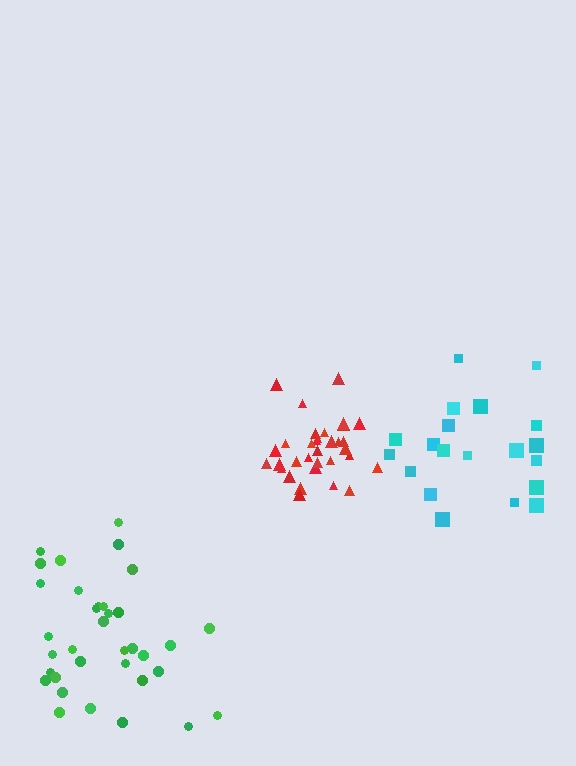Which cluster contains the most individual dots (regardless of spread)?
Green (35).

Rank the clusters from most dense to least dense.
red, green, cyan.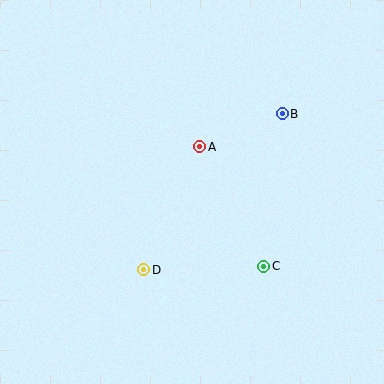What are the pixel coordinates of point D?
Point D is at (144, 270).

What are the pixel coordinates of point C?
Point C is at (264, 266).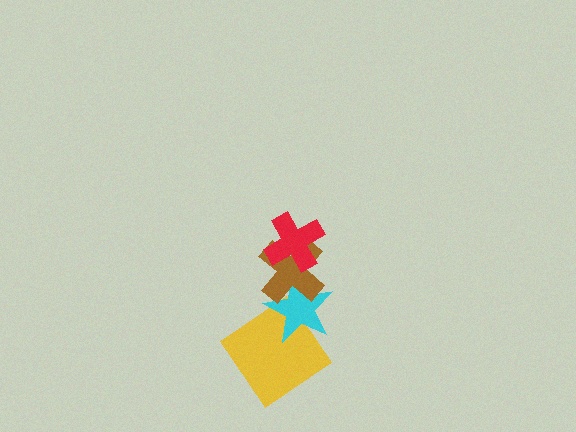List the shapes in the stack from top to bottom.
From top to bottom: the red cross, the brown cross, the cyan star, the yellow diamond.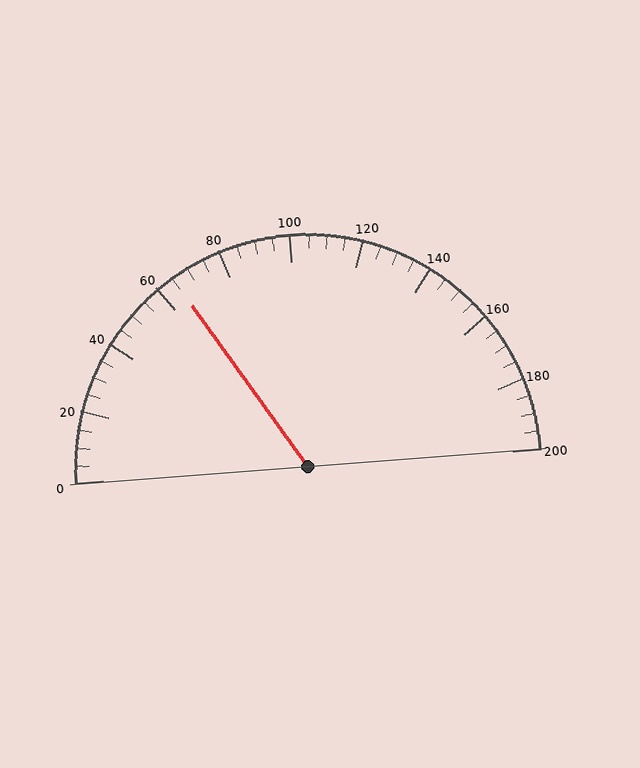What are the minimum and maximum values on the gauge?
The gauge ranges from 0 to 200.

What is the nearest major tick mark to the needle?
The nearest major tick mark is 60.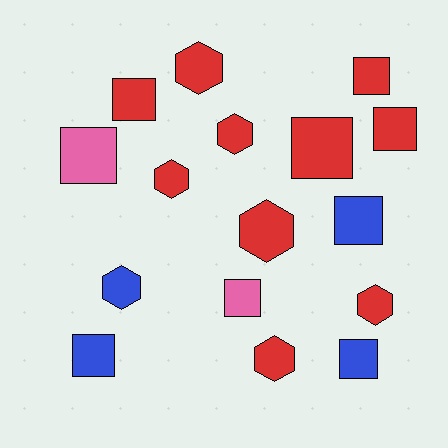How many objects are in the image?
There are 16 objects.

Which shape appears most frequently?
Square, with 9 objects.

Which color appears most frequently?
Red, with 10 objects.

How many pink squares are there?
There are 2 pink squares.